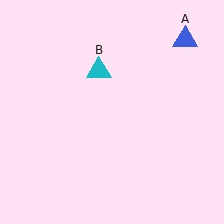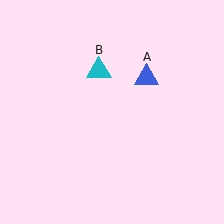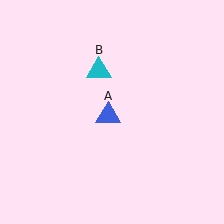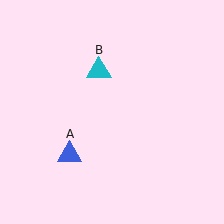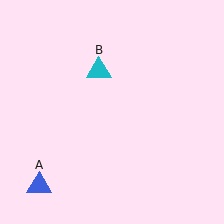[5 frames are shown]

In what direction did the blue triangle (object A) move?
The blue triangle (object A) moved down and to the left.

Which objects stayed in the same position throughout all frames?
Cyan triangle (object B) remained stationary.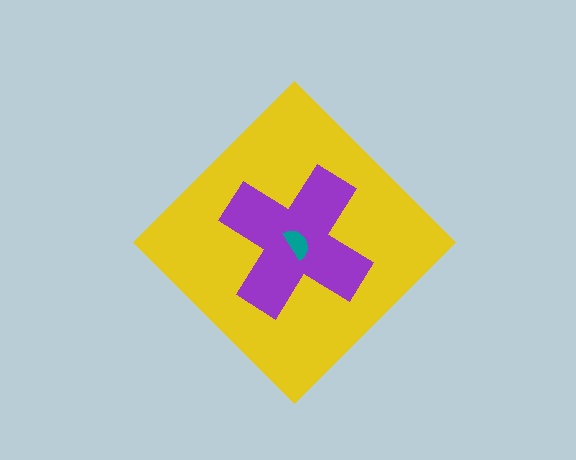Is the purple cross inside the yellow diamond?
Yes.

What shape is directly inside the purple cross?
The teal semicircle.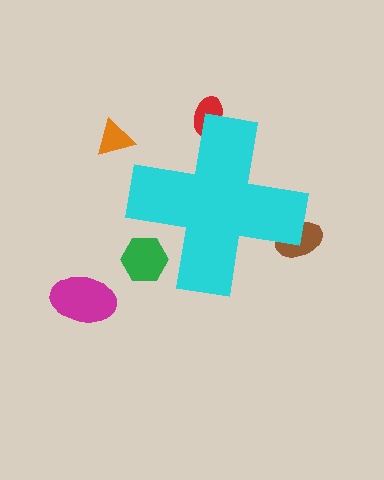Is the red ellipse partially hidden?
Yes, the red ellipse is partially hidden behind the cyan cross.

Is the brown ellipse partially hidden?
Yes, the brown ellipse is partially hidden behind the cyan cross.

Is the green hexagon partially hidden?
Yes, the green hexagon is partially hidden behind the cyan cross.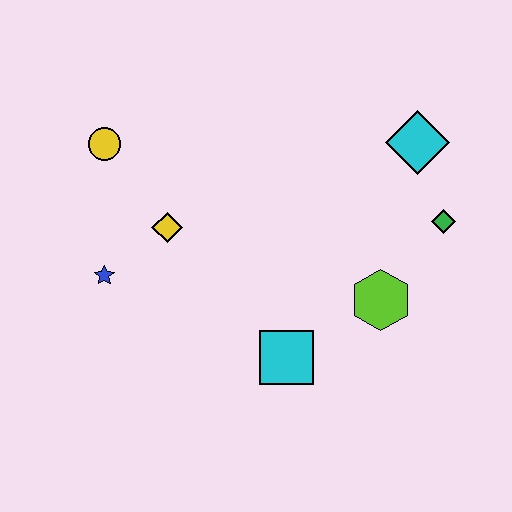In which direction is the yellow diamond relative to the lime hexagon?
The yellow diamond is to the left of the lime hexagon.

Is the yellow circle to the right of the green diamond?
No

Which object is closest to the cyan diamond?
The green diamond is closest to the cyan diamond.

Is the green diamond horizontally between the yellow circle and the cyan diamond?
No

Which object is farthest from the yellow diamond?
The green diamond is farthest from the yellow diamond.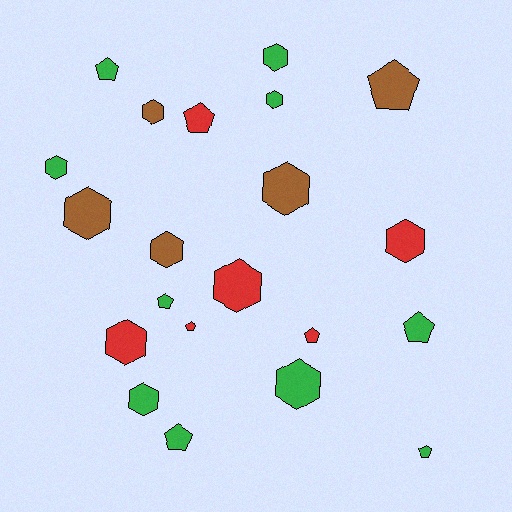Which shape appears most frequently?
Hexagon, with 12 objects.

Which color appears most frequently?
Green, with 10 objects.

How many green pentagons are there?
There are 5 green pentagons.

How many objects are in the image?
There are 21 objects.